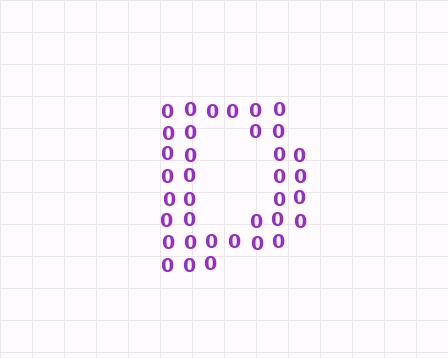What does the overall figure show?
The overall figure shows the letter D.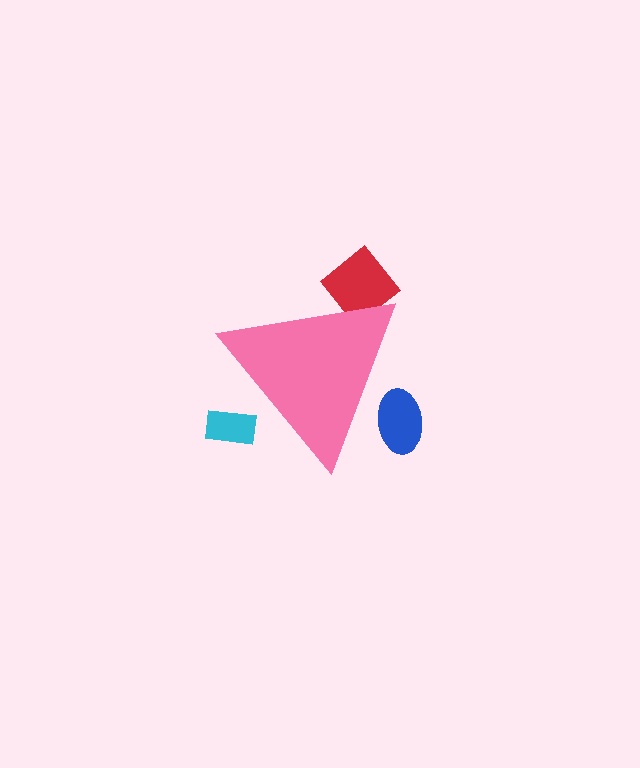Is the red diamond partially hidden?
Yes, the red diamond is partially hidden behind the pink triangle.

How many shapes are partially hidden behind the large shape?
3 shapes are partially hidden.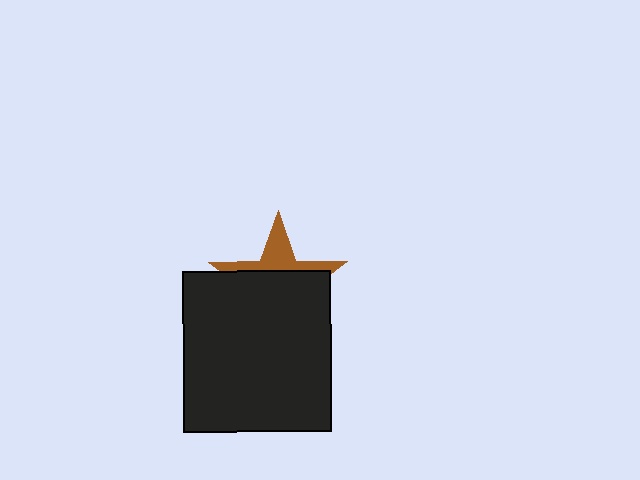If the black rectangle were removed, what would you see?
You would see the complete brown star.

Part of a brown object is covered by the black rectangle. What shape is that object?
It is a star.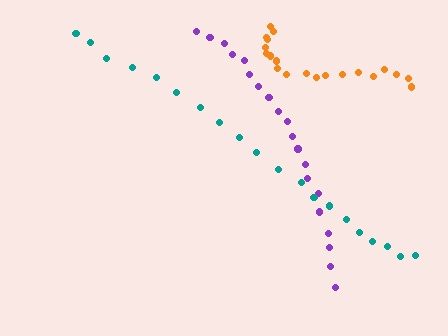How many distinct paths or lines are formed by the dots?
There are 3 distinct paths.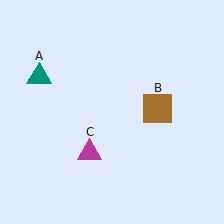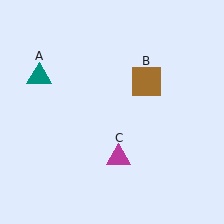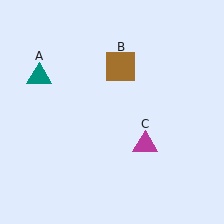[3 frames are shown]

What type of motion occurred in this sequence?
The brown square (object B), magenta triangle (object C) rotated counterclockwise around the center of the scene.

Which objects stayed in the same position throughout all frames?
Teal triangle (object A) remained stationary.